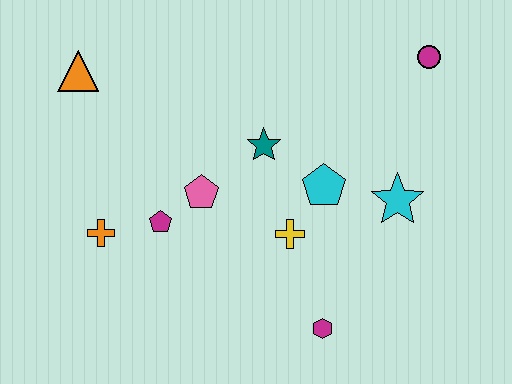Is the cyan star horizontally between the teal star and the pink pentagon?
No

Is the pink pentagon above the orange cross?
Yes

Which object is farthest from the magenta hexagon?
The orange triangle is farthest from the magenta hexagon.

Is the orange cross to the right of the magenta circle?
No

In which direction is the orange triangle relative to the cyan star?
The orange triangle is to the left of the cyan star.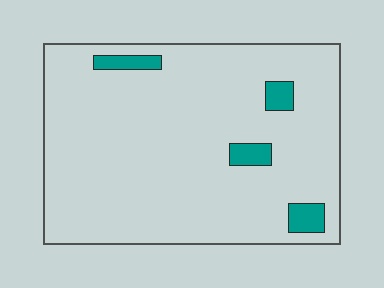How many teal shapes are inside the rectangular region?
4.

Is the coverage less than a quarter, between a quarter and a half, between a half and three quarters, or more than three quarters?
Less than a quarter.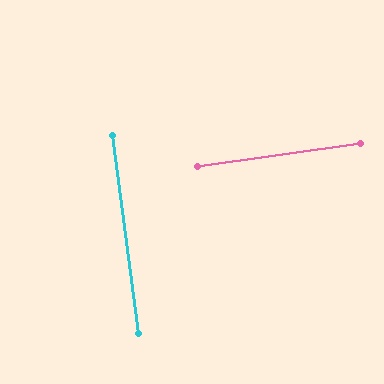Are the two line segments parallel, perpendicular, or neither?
Perpendicular — they meet at approximately 89°.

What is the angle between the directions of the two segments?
Approximately 89 degrees.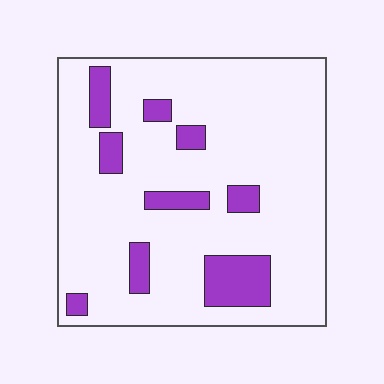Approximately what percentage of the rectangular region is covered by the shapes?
Approximately 15%.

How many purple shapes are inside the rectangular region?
9.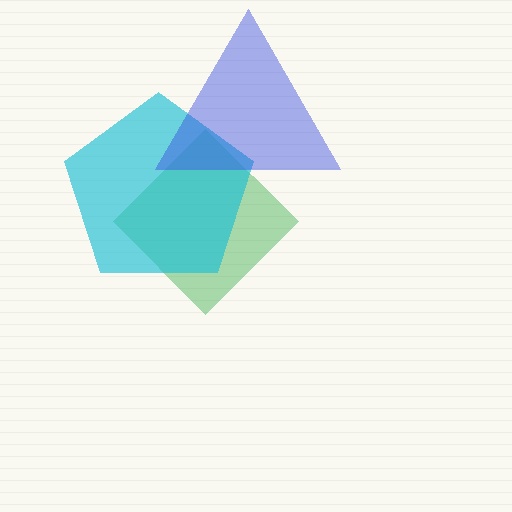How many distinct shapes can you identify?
There are 3 distinct shapes: a green diamond, a cyan pentagon, a blue triangle.